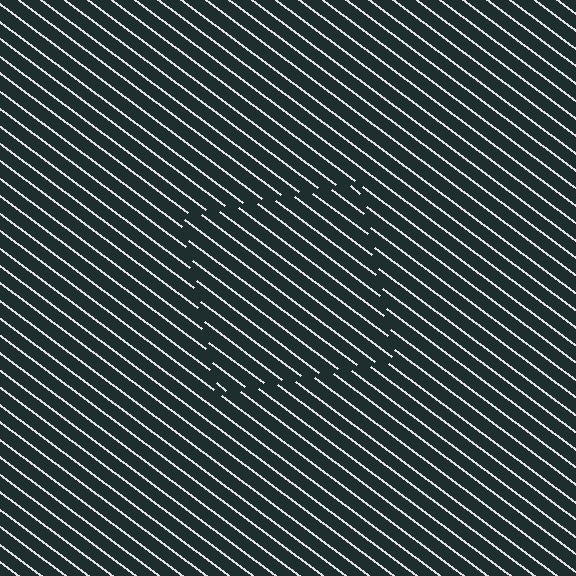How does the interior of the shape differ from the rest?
The interior of the shape contains the same grating, shifted by half a period — the contour is defined by the phase discontinuity where line-ends from the inner and outer gratings abut.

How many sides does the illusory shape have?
4 sides — the line-ends trace a square.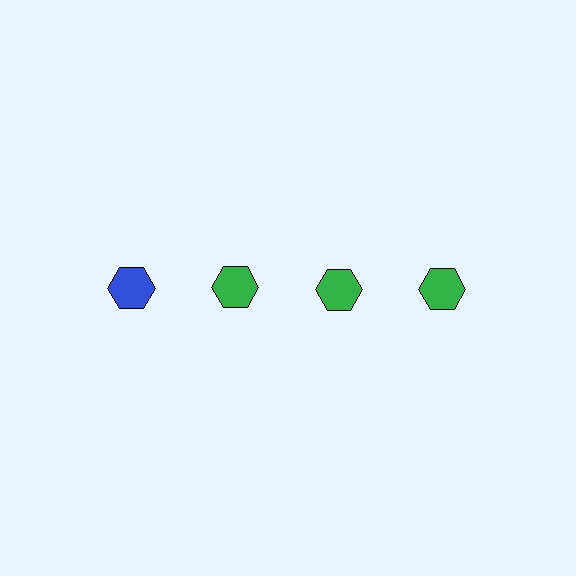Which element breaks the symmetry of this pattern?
The blue hexagon in the top row, leftmost column breaks the symmetry. All other shapes are green hexagons.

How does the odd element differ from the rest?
It has a different color: blue instead of green.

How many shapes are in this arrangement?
There are 4 shapes arranged in a grid pattern.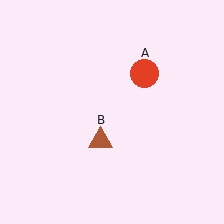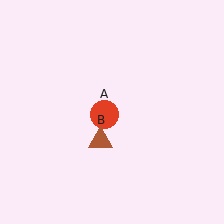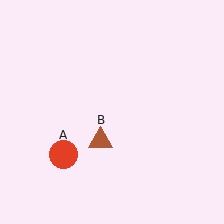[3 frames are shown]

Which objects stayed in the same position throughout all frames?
Brown triangle (object B) remained stationary.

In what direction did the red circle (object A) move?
The red circle (object A) moved down and to the left.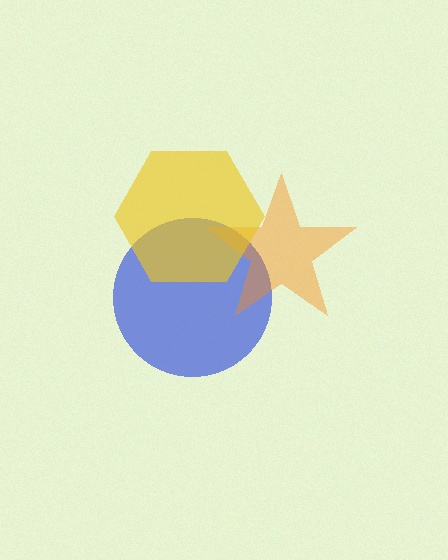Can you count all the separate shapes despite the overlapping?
Yes, there are 3 separate shapes.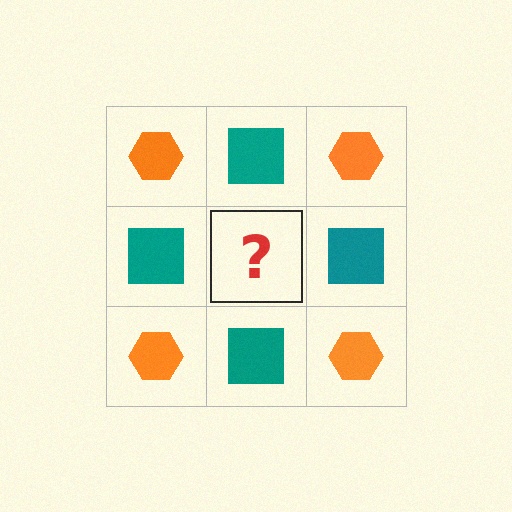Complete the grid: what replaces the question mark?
The question mark should be replaced with an orange hexagon.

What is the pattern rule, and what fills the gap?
The rule is that it alternates orange hexagon and teal square in a checkerboard pattern. The gap should be filled with an orange hexagon.